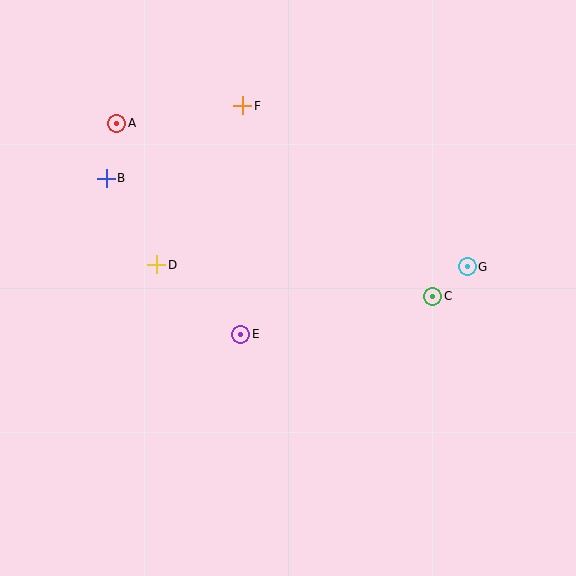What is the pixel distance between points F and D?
The distance between F and D is 181 pixels.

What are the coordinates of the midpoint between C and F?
The midpoint between C and F is at (338, 201).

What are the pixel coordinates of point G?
Point G is at (467, 267).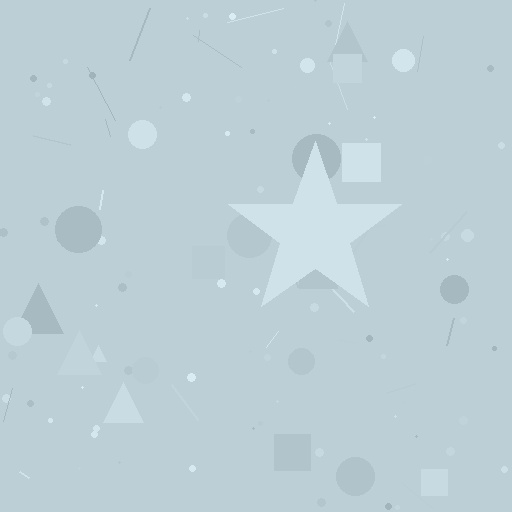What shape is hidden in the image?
A star is hidden in the image.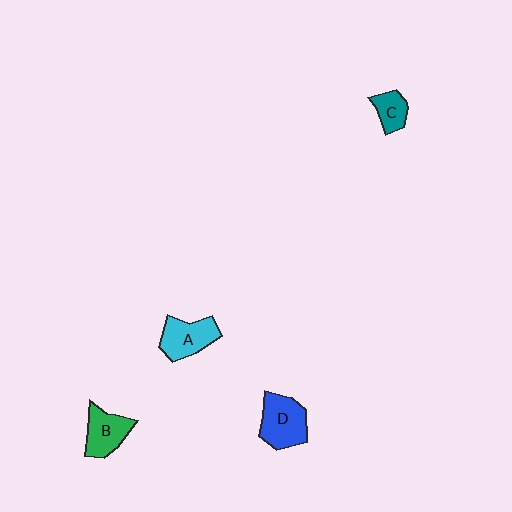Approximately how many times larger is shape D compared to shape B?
Approximately 1.2 times.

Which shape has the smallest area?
Shape C (teal).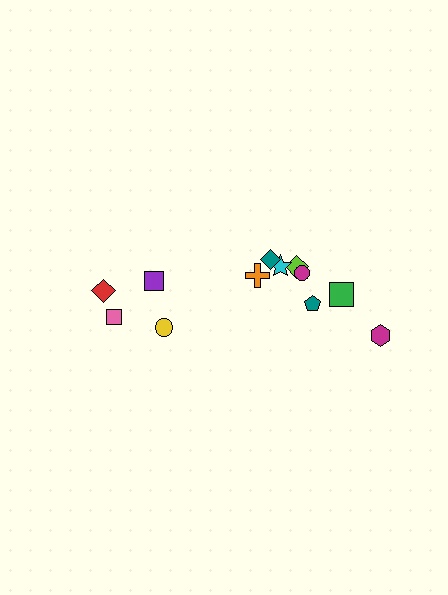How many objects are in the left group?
There are 4 objects.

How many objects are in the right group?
There are 8 objects.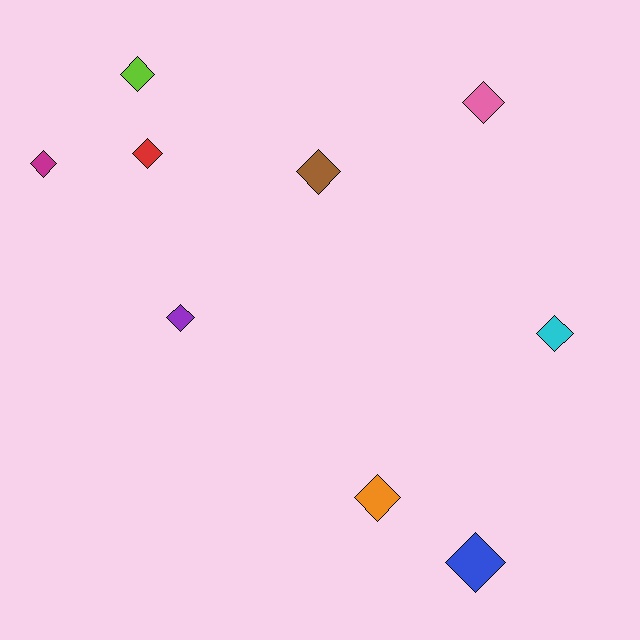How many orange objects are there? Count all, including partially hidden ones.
There is 1 orange object.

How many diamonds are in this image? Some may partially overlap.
There are 9 diamonds.